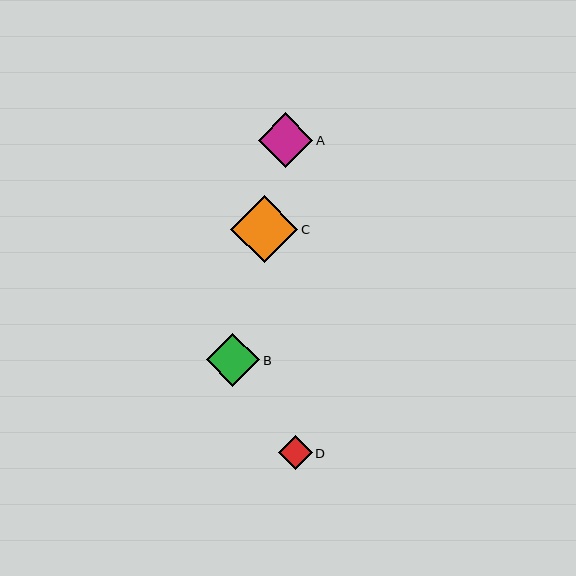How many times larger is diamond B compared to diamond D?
Diamond B is approximately 1.6 times the size of diamond D.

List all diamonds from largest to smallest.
From largest to smallest: C, A, B, D.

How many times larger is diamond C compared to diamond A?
Diamond C is approximately 1.2 times the size of diamond A.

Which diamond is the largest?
Diamond C is the largest with a size of approximately 67 pixels.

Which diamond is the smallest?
Diamond D is the smallest with a size of approximately 34 pixels.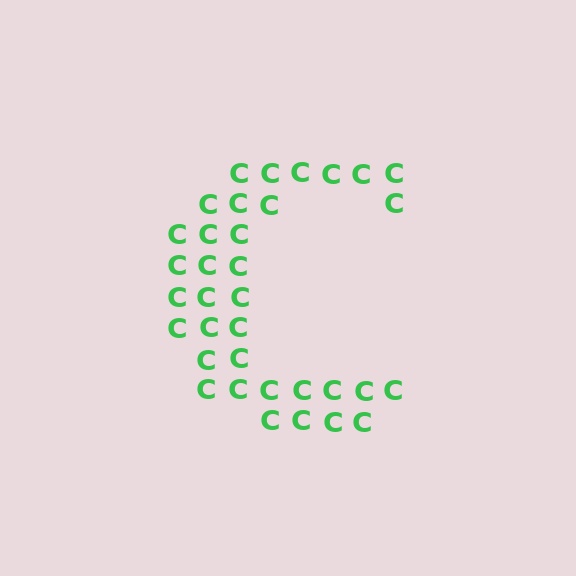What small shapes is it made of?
It is made of small letter C's.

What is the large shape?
The large shape is the letter C.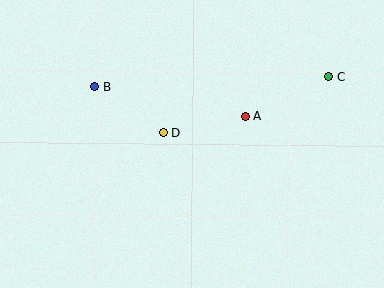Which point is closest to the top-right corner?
Point C is closest to the top-right corner.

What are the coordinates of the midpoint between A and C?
The midpoint between A and C is at (287, 96).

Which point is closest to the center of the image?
Point D at (163, 132) is closest to the center.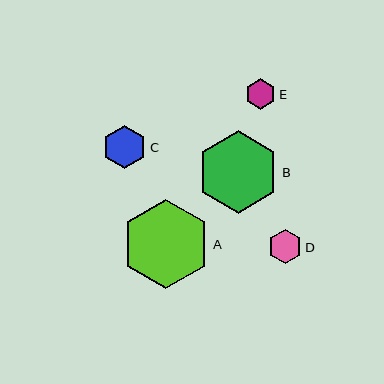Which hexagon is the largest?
Hexagon A is the largest with a size of approximately 88 pixels.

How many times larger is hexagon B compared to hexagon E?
Hexagon B is approximately 2.7 times the size of hexagon E.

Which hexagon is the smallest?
Hexagon E is the smallest with a size of approximately 30 pixels.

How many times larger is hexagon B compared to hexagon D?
Hexagon B is approximately 2.4 times the size of hexagon D.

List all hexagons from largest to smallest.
From largest to smallest: A, B, C, D, E.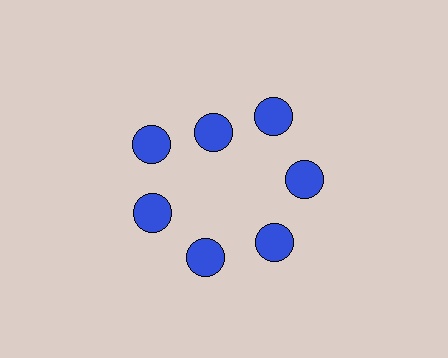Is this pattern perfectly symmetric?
No. The 7 blue circles are arranged in a ring, but one element near the 12 o'clock position is pulled inward toward the center, breaking the 7-fold rotational symmetry.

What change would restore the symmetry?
The symmetry would be restored by moving it outward, back onto the ring so that all 7 circles sit at equal angles and equal distance from the center.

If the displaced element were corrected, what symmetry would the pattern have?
It would have 7-fold rotational symmetry — the pattern would map onto itself every 51 degrees.